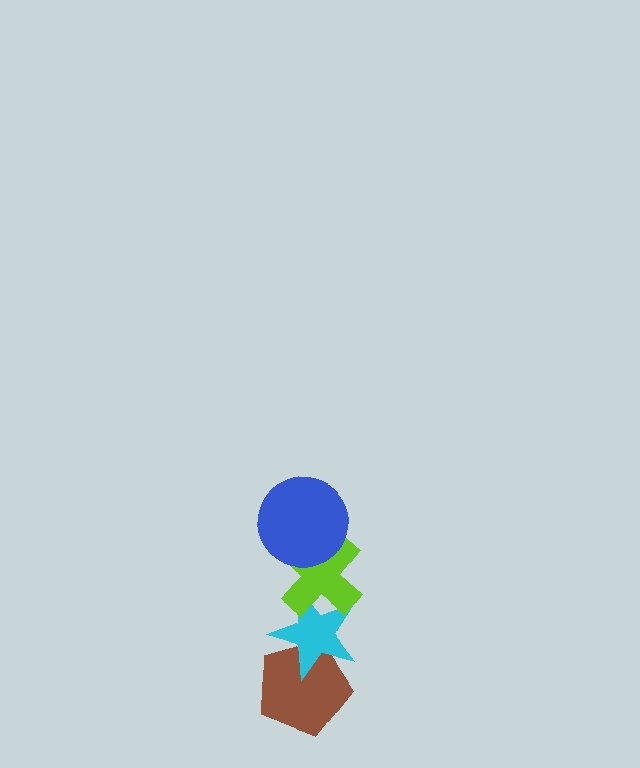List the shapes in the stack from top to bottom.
From top to bottom: the blue circle, the lime cross, the cyan star, the brown pentagon.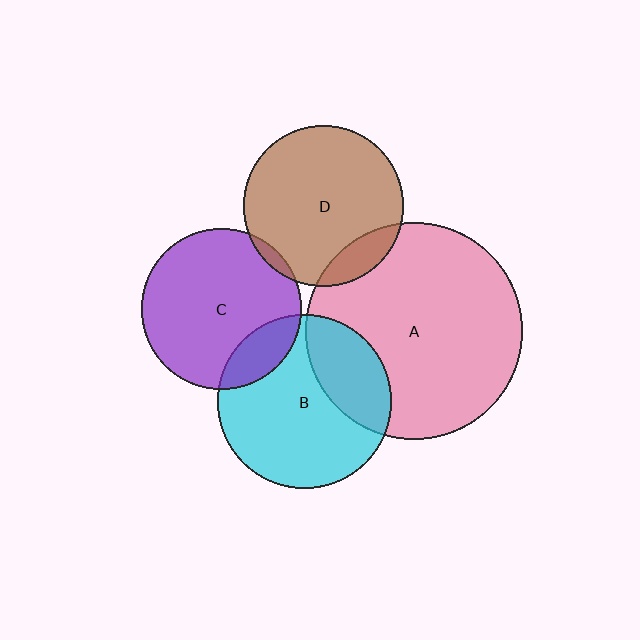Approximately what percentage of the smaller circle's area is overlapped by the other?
Approximately 5%.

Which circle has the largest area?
Circle A (pink).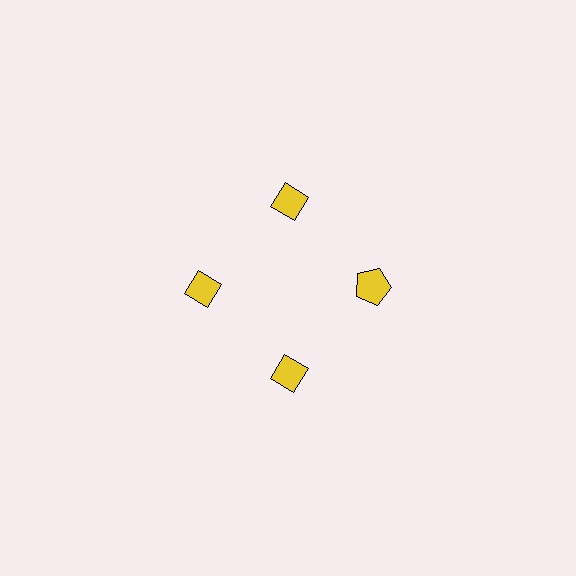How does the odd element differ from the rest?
It has a different shape: pentagon instead of diamond.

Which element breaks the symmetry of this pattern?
The yellow pentagon at roughly the 3 o'clock position breaks the symmetry. All other shapes are yellow diamonds.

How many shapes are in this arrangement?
There are 4 shapes arranged in a ring pattern.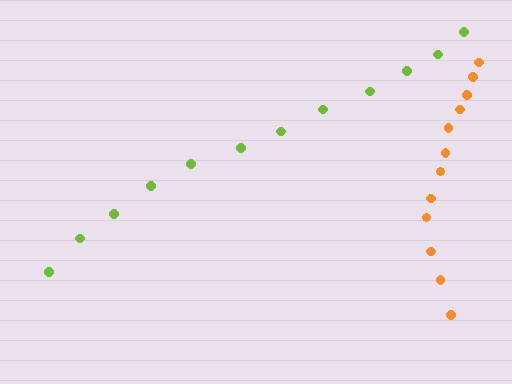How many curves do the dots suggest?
There are 2 distinct paths.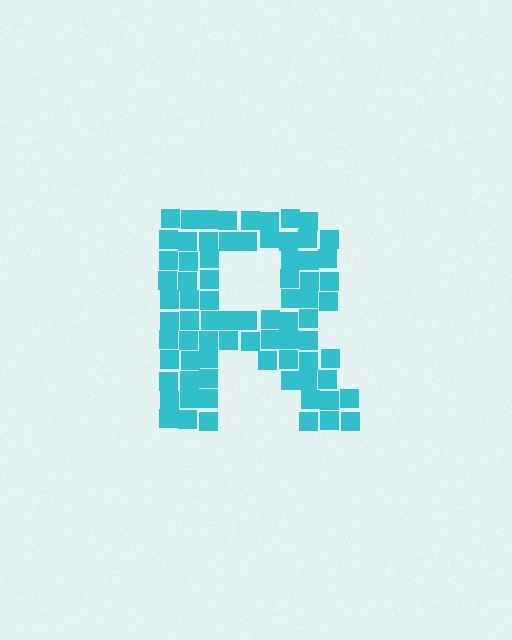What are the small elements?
The small elements are squares.